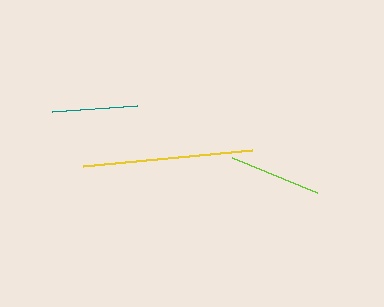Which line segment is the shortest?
The teal line is the shortest at approximately 85 pixels.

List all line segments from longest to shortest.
From longest to shortest: yellow, lime, teal.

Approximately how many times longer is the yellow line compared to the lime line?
The yellow line is approximately 1.9 times the length of the lime line.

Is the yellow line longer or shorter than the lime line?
The yellow line is longer than the lime line.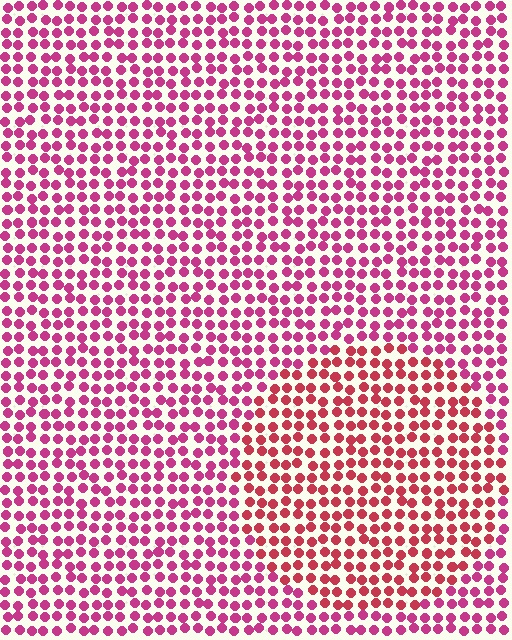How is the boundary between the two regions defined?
The boundary is defined purely by a slight shift in hue (about 25 degrees). Spacing, size, and orientation are identical on both sides.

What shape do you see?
I see a circle.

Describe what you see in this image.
The image is filled with small magenta elements in a uniform arrangement. A circle-shaped region is visible where the elements are tinted to a slightly different hue, forming a subtle color boundary.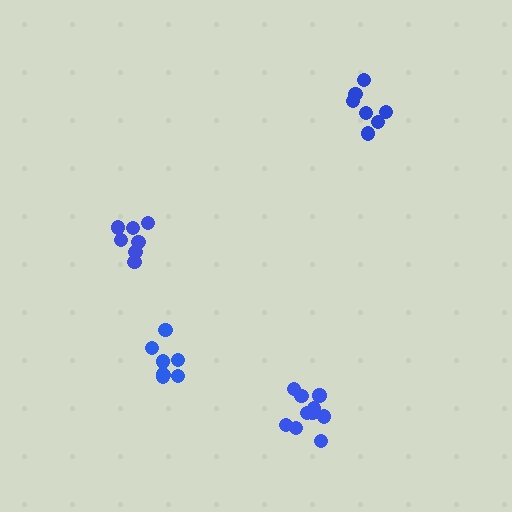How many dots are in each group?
Group 1: 10 dots, Group 2: 8 dots, Group 3: 7 dots, Group 4: 7 dots (32 total).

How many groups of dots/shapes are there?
There are 4 groups.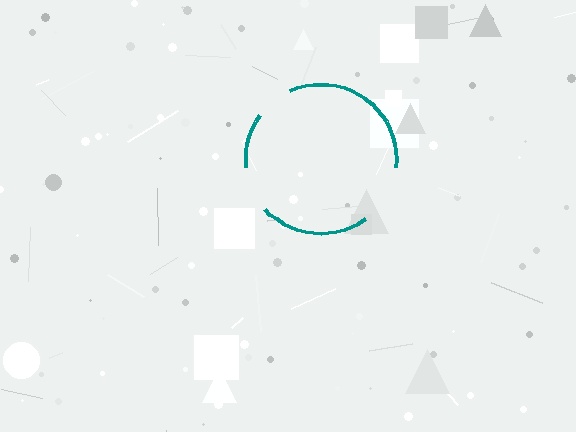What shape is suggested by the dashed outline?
The dashed outline suggests a circle.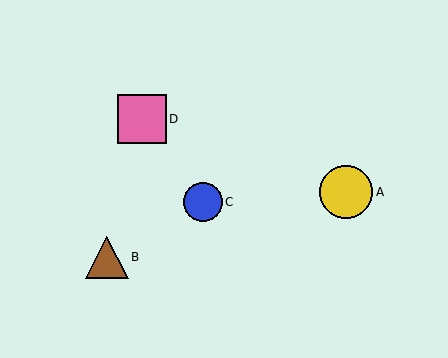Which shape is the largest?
The yellow circle (labeled A) is the largest.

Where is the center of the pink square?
The center of the pink square is at (142, 119).